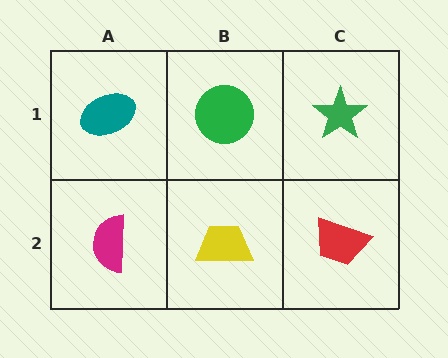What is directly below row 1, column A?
A magenta semicircle.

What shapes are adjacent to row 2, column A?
A teal ellipse (row 1, column A), a yellow trapezoid (row 2, column B).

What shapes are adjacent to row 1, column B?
A yellow trapezoid (row 2, column B), a teal ellipse (row 1, column A), a green star (row 1, column C).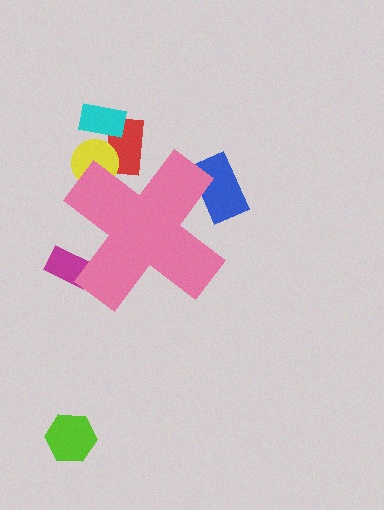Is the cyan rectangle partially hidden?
No, the cyan rectangle is fully visible.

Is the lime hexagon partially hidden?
No, the lime hexagon is fully visible.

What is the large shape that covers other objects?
A pink cross.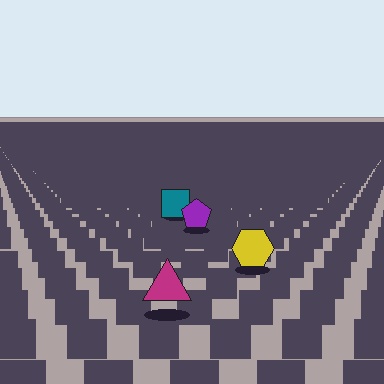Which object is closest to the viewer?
The magenta triangle is closest. The texture marks near it are larger and more spread out.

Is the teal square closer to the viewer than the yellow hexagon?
No. The yellow hexagon is closer — you can tell from the texture gradient: the ground texture is coarser near it.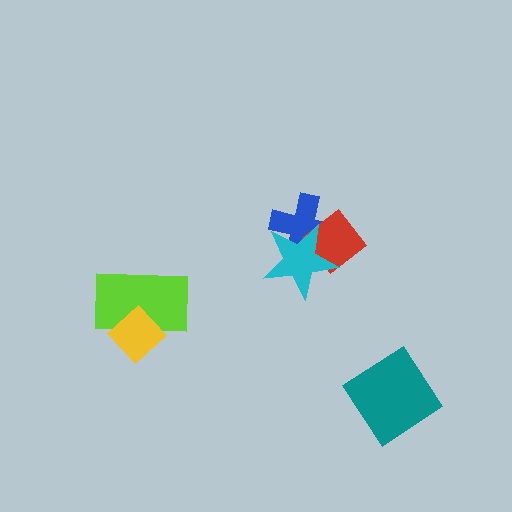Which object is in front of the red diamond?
The cyan star is in front of the red diamond.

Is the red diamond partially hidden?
Yes, it is partially covered by another shape.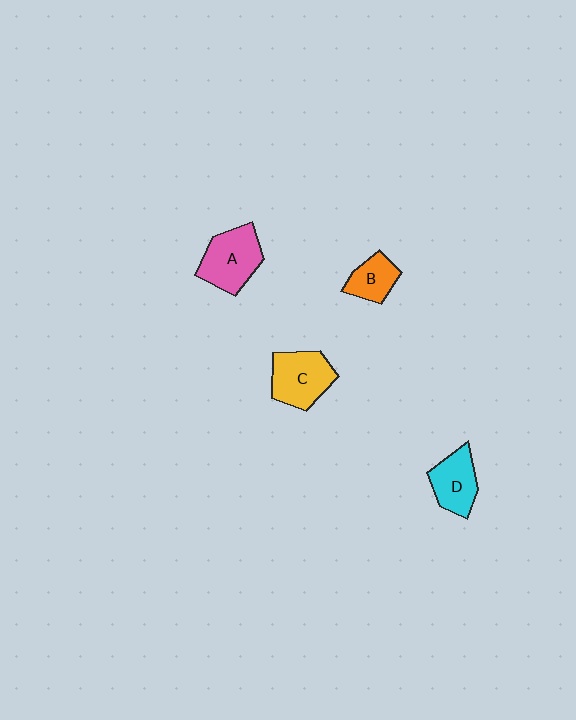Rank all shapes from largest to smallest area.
From largest to smallest: A (pink), C (yellow), D (cyan), B (orange).